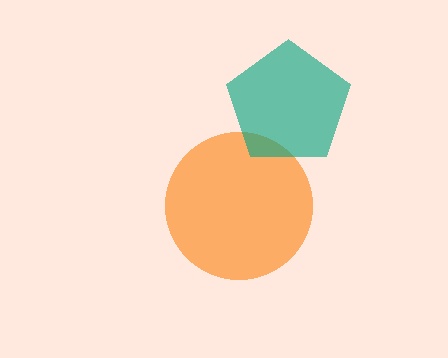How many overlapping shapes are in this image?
There are 2 overlapping shapes in the image.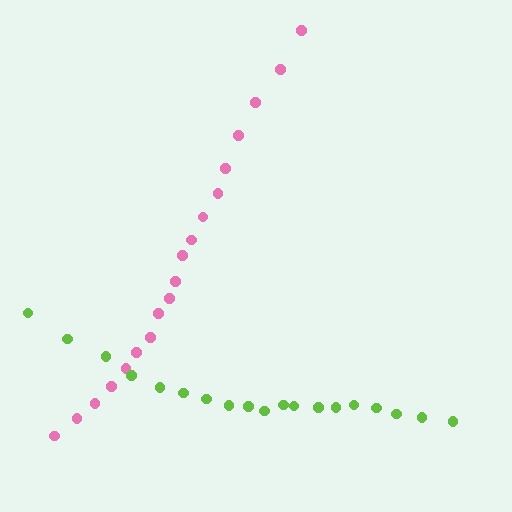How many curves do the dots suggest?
There are 2 distinct paths.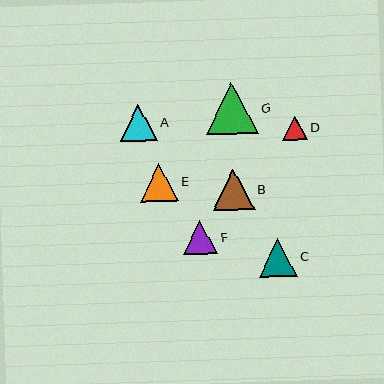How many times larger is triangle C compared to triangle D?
Triangle C is approximately 1.6 times the size of triangle D.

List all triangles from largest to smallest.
From largest to smallest: G, B, E, C, A, F, D.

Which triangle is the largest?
Triangle G is the largest with a size of approximately 52 pixels.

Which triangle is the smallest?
Triangle D is the smallest with a size of approximately 25 pixels.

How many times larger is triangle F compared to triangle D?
Triangle F is approximately 1.4 times the size of triangle D.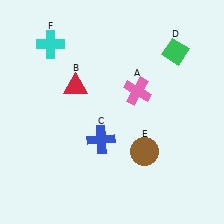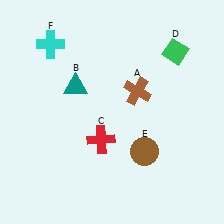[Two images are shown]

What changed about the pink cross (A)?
In Image 1, A is pink. In Image 2, it changed to brown.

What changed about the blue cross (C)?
In Image 1, C is blue. In Image 2, it changed to red.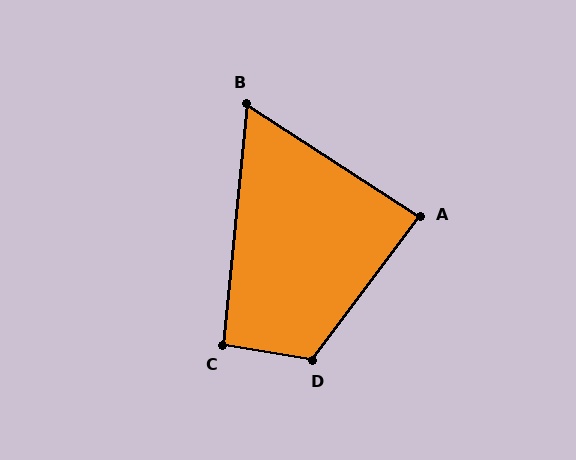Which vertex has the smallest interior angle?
B, at approximately 63 degrees.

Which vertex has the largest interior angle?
D, at approximately 117 degrees.